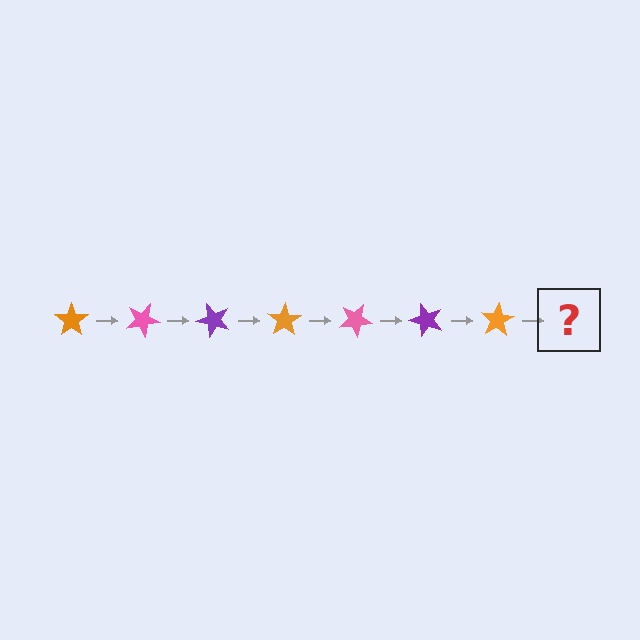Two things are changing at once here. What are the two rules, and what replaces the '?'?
The two rules are that it rotates 25 degrees each step and the color cycles through orange, pink, and purple. The '?' should be a pink star, rotated 175 degrees from the start.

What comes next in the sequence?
The next element should be a pink star, rotated 175 degrees from the start.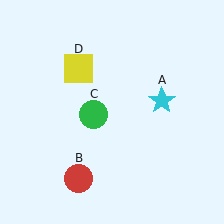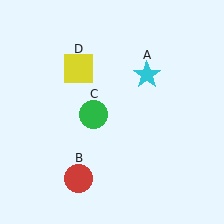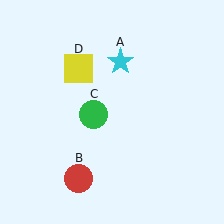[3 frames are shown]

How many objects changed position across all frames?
1 object changed position: cyan star (object A).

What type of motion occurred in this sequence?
The cyan star (object A) rotated counterclockwise around the center of the scene.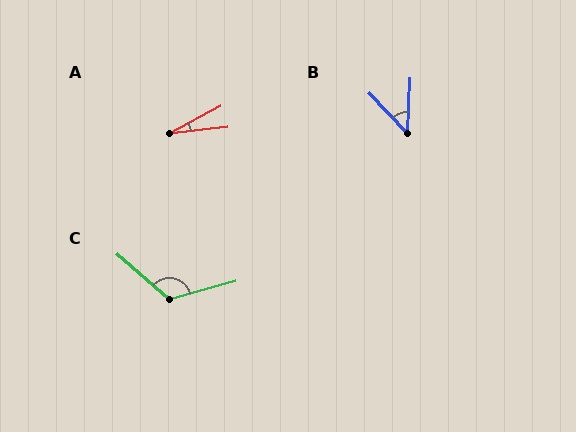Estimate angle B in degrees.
Approximately 46 degrees.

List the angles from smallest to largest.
A (22°), B (46°), C (123°).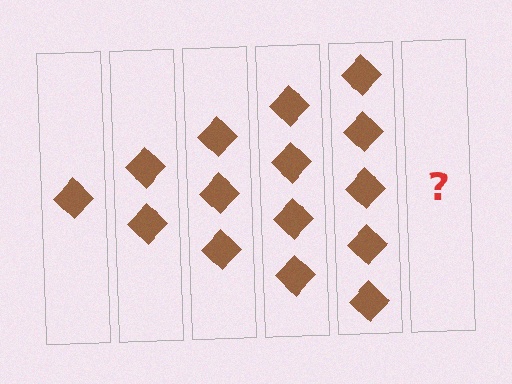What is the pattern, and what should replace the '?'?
The pattern is that each step adds one more diamond. The '?' should be 6 diamonds.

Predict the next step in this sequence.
The next step is 6 diamonds.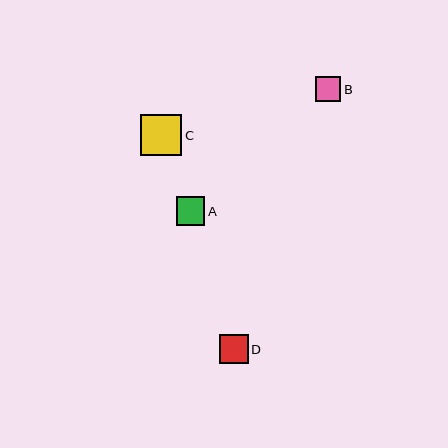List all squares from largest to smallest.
From largest to smallest: C, D, A, B.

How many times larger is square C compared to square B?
Square C is approximately 1.6 times the size of square B.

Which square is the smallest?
Square B is the smallest with a size of approximately 25 pixels.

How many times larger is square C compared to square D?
Square C is approximately 1.4 times the size of square D.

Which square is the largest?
Square C is the largest with a size of approximately 41 pixels.